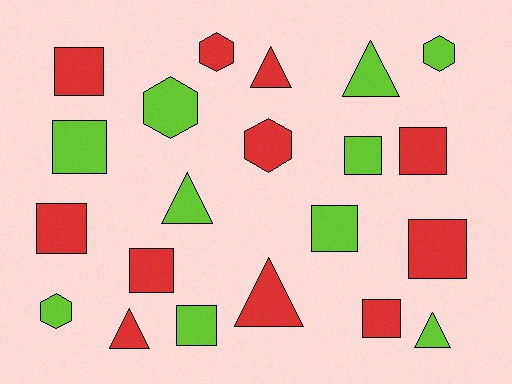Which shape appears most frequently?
Square, with 10 objects.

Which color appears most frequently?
Red, with 11 objects.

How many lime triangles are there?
There are 3 lime triangles.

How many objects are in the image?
There are 21 objects.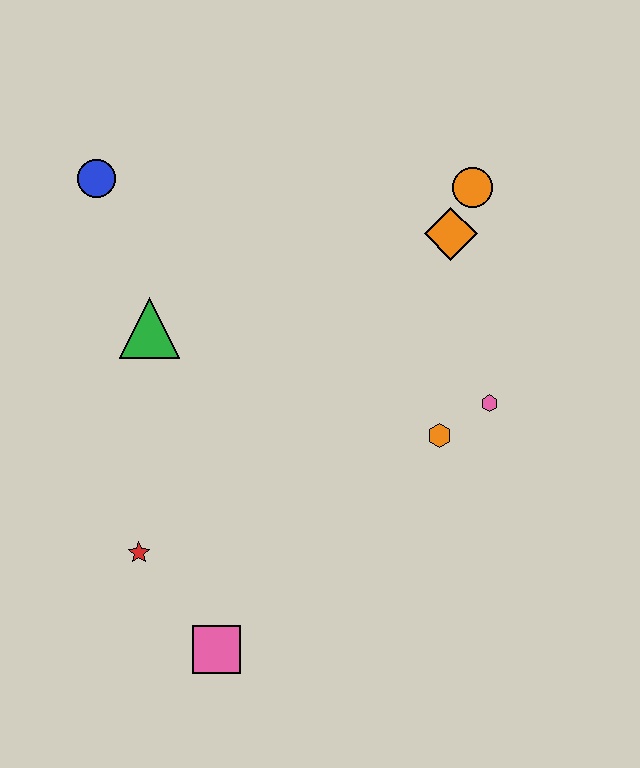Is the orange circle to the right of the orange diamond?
Yes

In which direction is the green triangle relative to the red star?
The green triangle is above the red star.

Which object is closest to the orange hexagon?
The pink hexagon is closest to the orange hexagon.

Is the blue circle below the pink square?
No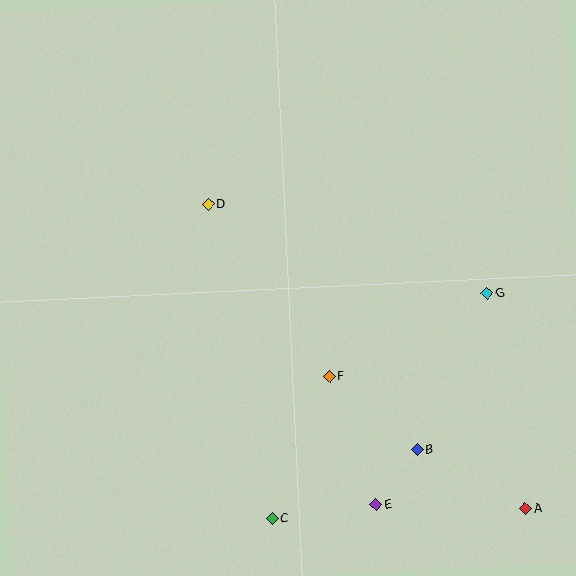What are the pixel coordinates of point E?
Point E is at (376, 505).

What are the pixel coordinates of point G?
Point G is at (487, 293).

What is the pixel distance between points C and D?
The distance between C and D is 321 pixels.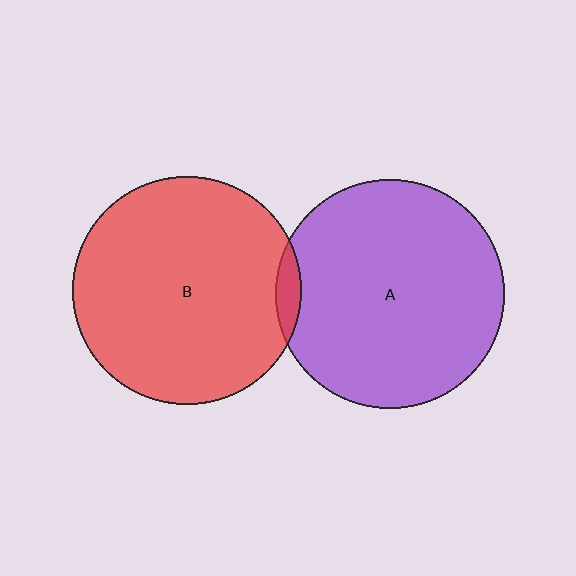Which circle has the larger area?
Circle A (purple).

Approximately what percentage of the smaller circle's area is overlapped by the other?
Approximately 5%.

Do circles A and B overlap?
Yes.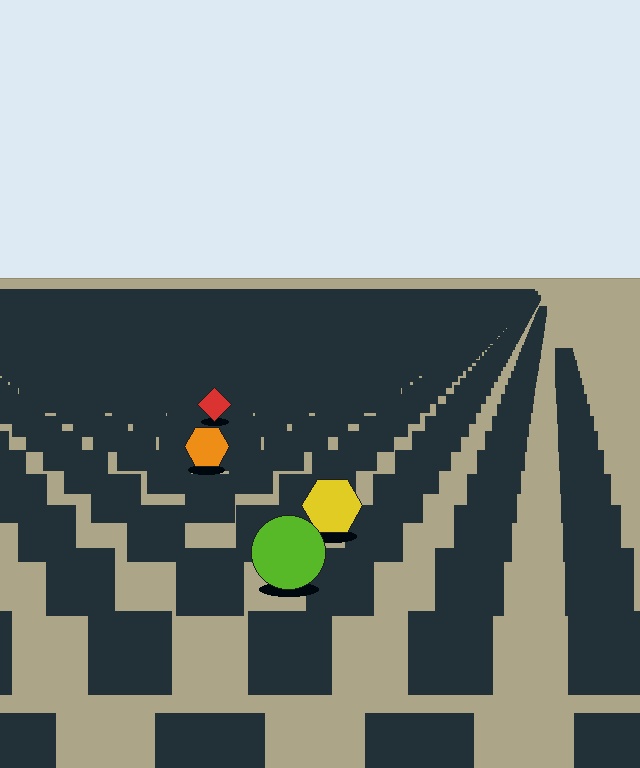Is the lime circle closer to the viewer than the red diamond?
Yes. The lime circle is closer — you can tell from the texture gradient: the ground texture is coarser near it.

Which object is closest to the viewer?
The lime circle is closest. The texture marks near it are larger and more spread out.